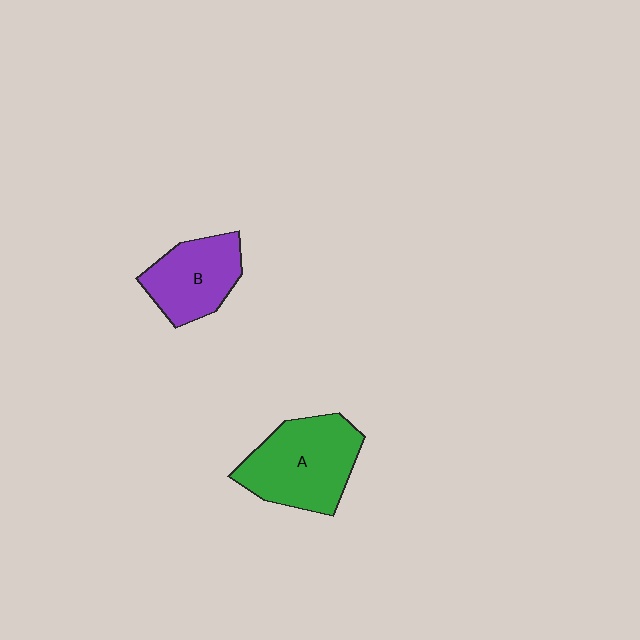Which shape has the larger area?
Shape A (green).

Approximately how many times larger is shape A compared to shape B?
Approximately 1.4 times.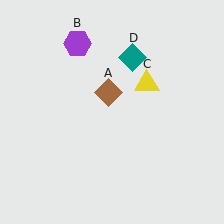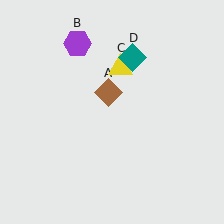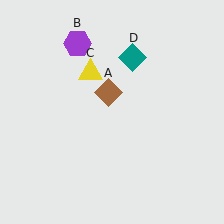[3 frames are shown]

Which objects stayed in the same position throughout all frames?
Brown diamond (object A) and purple hexagon (object B) and teal diamond (object D) remained stationary.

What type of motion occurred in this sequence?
The yellow triangle (object C) rotated counterclockwise around the center of the scene.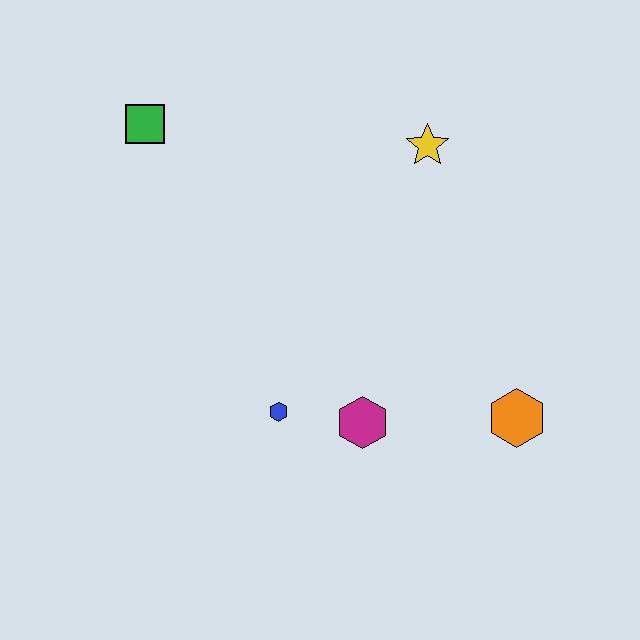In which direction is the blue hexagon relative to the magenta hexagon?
The blue hexagon is to the left of the magenta hexagon.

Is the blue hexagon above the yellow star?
No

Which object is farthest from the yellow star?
The blue hexagon is farthest from the yellow star.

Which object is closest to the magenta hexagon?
The blue hexagon is closest to the magenta hexagon.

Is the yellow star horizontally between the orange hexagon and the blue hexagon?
Yes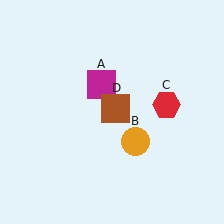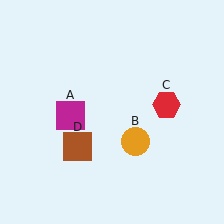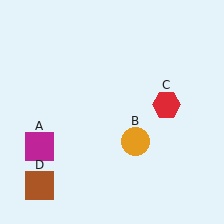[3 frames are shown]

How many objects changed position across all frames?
2 objects changed position: magenta square (object A), brown square (object D).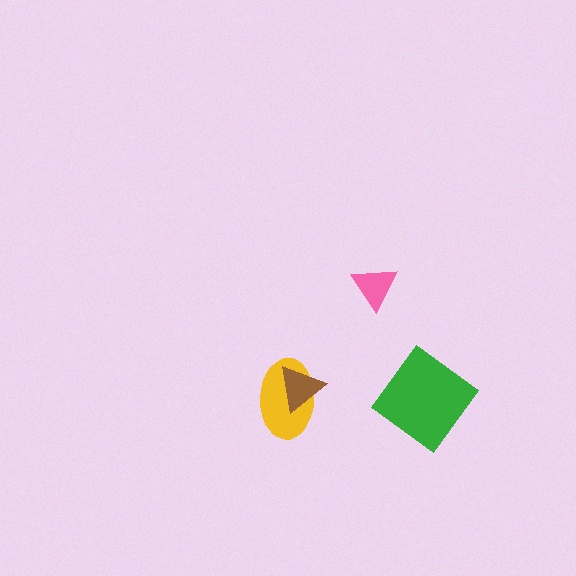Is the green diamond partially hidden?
No, no other shape covers it.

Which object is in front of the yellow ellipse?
The brown triangle is in front of the yellow ellipse.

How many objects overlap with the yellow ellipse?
1 object overlaps with the yellow ellipse.